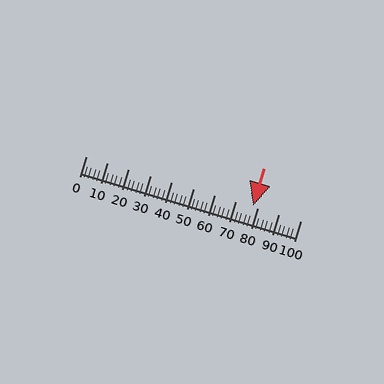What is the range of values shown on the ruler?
The ruler shows values from 0 to 100.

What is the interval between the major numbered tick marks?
The major tick marks are spaced 10 units apart.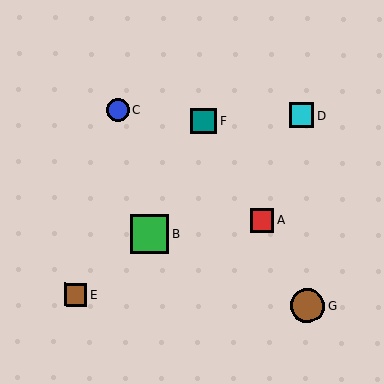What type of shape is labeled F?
Shape F is a teal square.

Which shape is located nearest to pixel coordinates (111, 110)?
The blue circle (labeled C) at (118, 110) is nearest to that location.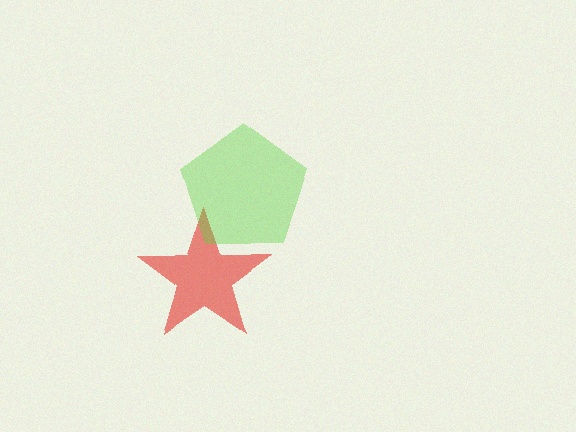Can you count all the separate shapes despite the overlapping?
Yes, there are 2 separate shapes.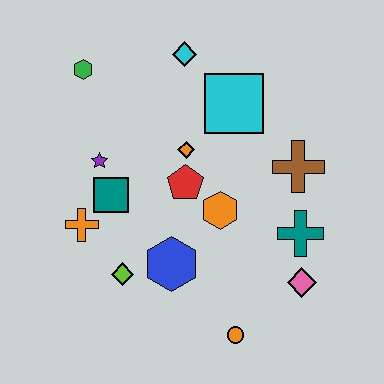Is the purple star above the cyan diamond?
No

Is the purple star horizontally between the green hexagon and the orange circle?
Yes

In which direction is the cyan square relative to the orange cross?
The cyan square is to the right of the orange cross.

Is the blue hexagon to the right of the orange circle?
No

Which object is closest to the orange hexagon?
The red pentagon is closest to the orange hexagon.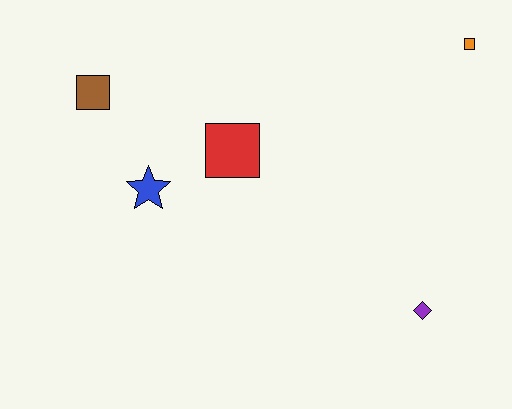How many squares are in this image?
There are 3 squares.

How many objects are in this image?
There are 5 objects.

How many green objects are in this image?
There are no green objects.